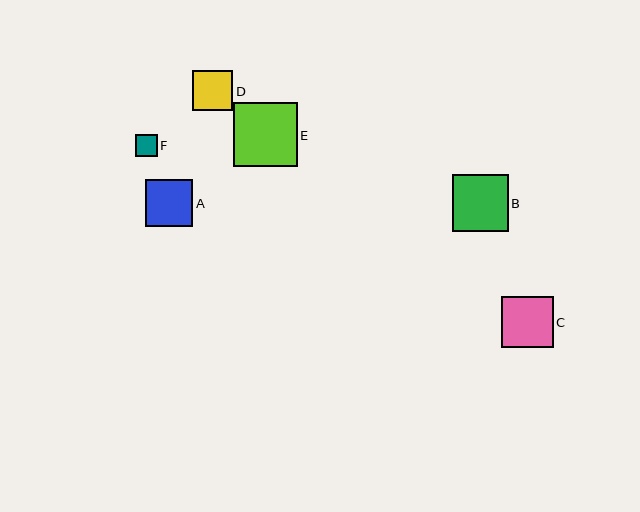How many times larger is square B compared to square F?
Square B is approximately 2.6 times the size of square F.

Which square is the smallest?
Square F is the smallest with a size of approximately 22 pixels.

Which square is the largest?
Square E is the largest with a size of approximately 64 pixels.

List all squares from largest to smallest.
From largest to smallest: E, B, C, A, D, F.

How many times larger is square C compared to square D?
Square C is approximately 1.3 times the size of square D.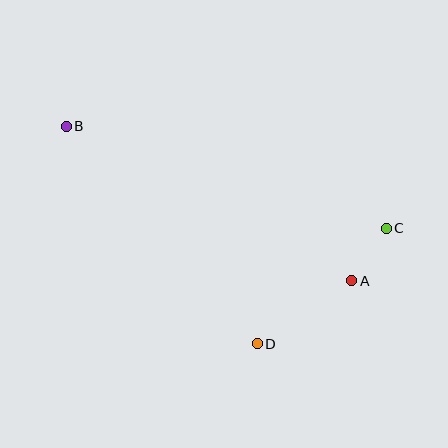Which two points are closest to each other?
Points A and C are closest to each other.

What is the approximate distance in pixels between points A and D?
The distance between A and D is approximately 114 pixels.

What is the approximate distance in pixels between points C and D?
The distance between C and D is approximately 174 pixels.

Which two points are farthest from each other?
Points B and C are farthest from each other.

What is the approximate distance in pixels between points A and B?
The distance between A and B is approximately 325 pixels.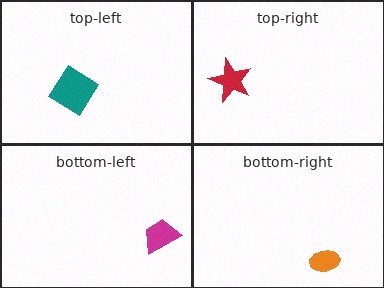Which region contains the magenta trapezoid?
The bottom-left region.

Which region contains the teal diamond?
The top-left region.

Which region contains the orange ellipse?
The bottom-right region.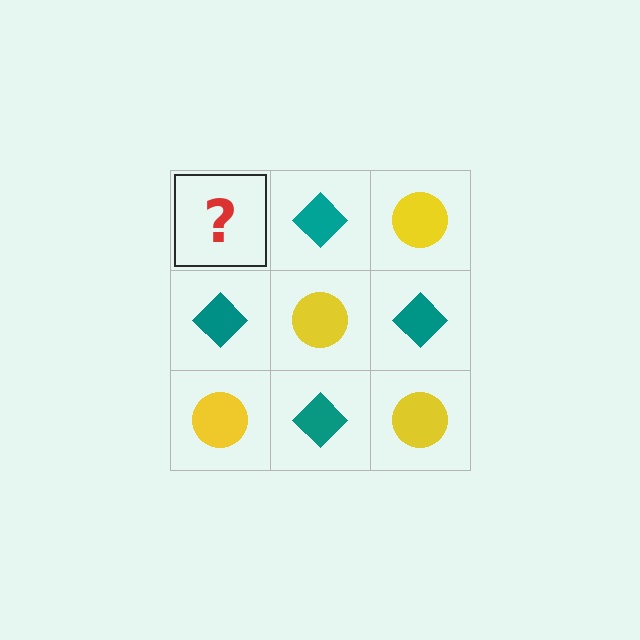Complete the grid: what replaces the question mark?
The question mark should be replaced with a yellow circle.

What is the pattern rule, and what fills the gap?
The rule is that it alternates yellow circle and teal diamond in a checkerboard pattern. The gap should be filled with a yellow circle.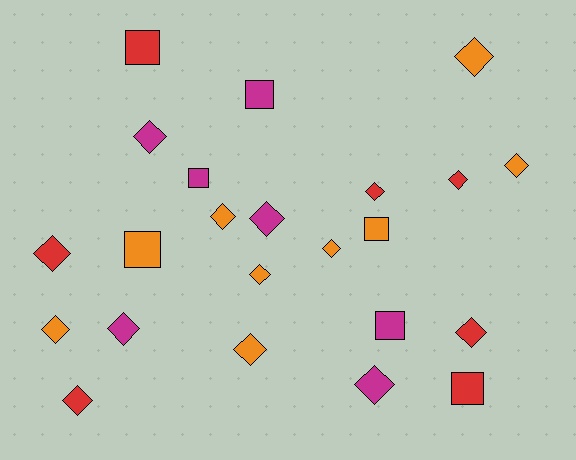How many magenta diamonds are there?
There are 4 magenta diamonds.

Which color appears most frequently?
Orange, with 9 objects.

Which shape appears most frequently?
Diamond, with 16 objects.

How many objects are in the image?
There are 23 objects.